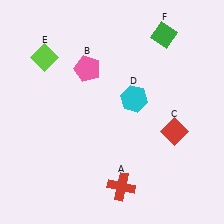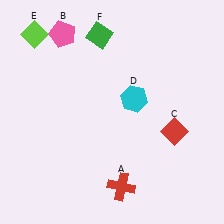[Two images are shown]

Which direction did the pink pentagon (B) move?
The pink pentagon (B) moved up.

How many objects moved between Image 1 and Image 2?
3 objects moved between the two images.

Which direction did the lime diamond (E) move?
The lime diamond (E) moved up.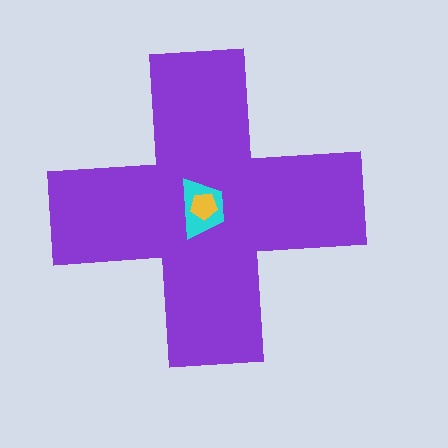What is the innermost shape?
The yellow pentagon.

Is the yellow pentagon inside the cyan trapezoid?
Yes.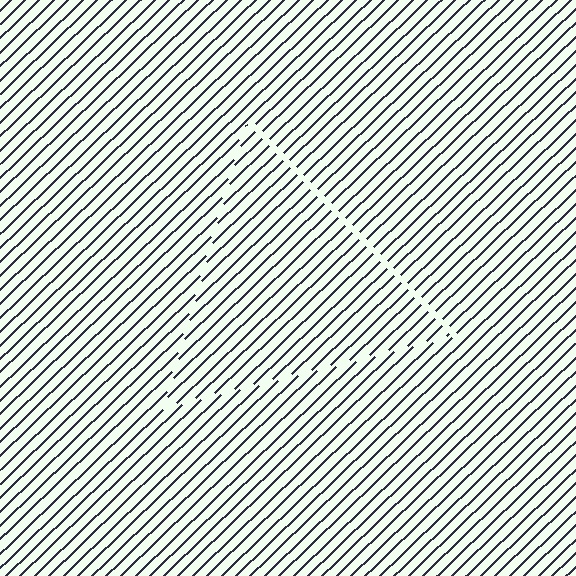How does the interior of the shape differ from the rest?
The interior of the shape contains the same grating, shifted by half a period — the contour is defined by the phase discontinuity where line-ends from the inner and outer gratings abut.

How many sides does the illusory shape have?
3 sides — the line-ends trace a triangle.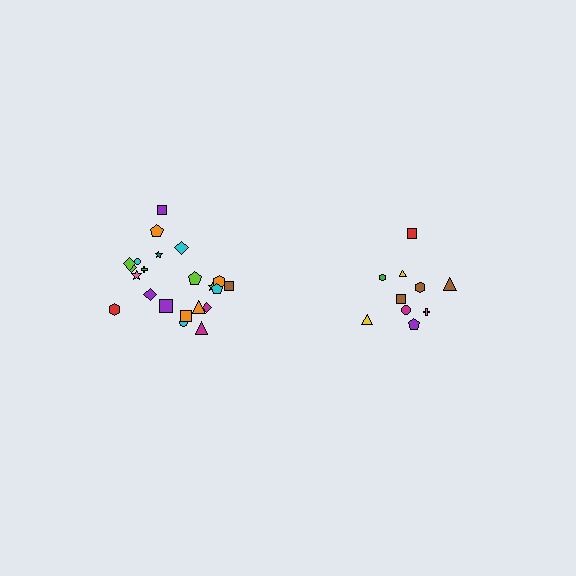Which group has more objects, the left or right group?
The left group.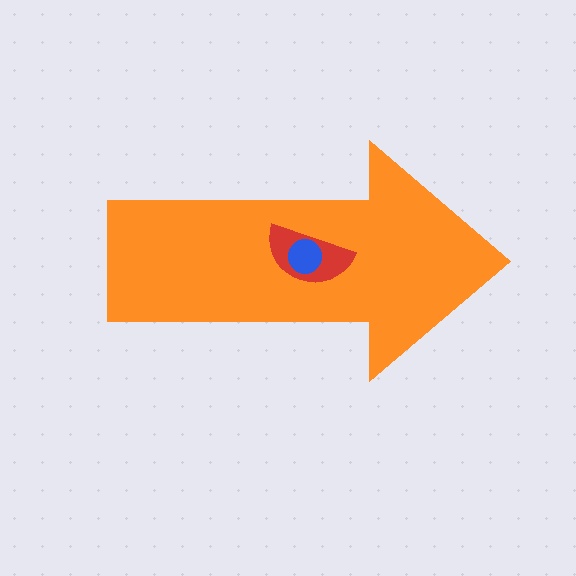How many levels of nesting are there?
3.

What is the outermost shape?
The orange arrow.